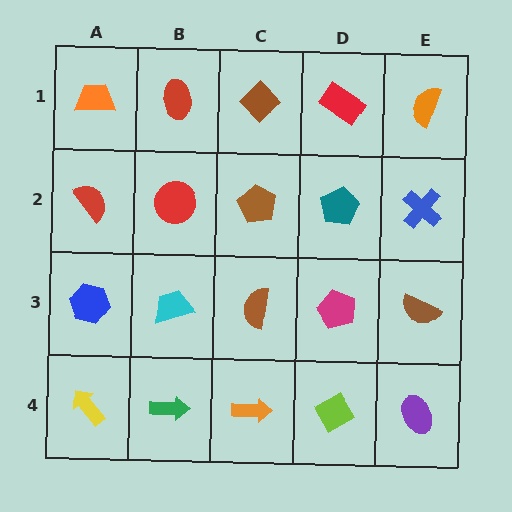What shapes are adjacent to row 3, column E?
A blue cross (row 2, column E), a purple ellipse (row 4, column E), a magenta pentagon (row 3, column D).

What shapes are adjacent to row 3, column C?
A brown pentagon (row 2, column C), an orange arrow (row 4, column C), a cyan trapezoid (row 3, column B), a magenta pentagon (row 3, column D).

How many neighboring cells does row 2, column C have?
4.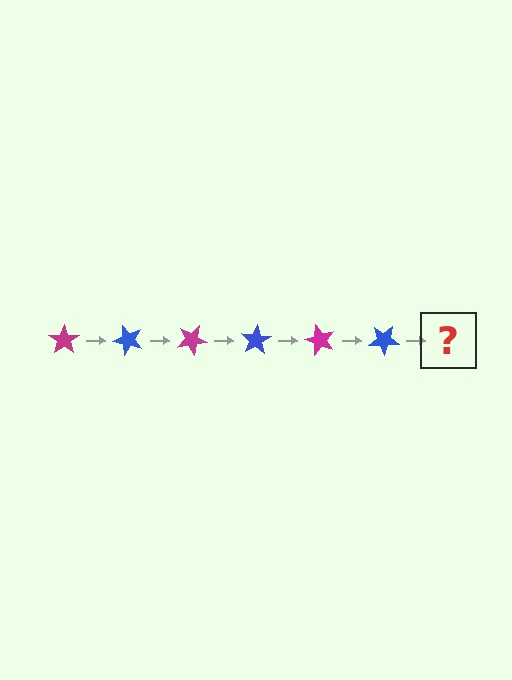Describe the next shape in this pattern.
It should be a magenta star, rotated 300 degrees from the start.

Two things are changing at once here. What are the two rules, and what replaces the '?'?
The two rules are that it rotates 50 degrees each step and the color cycles through magenta and blue. The '?' should be a magenta star, rotated 300 degrees from the start.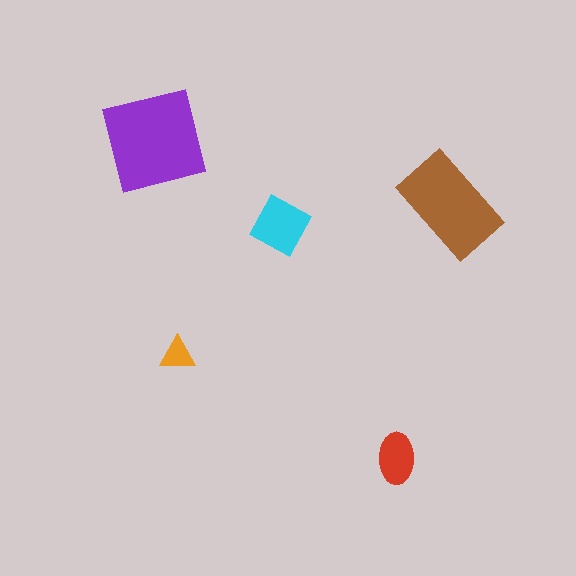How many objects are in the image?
There are 5 objects in the image.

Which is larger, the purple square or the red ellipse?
The purple square.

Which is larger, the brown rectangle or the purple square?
The purple square.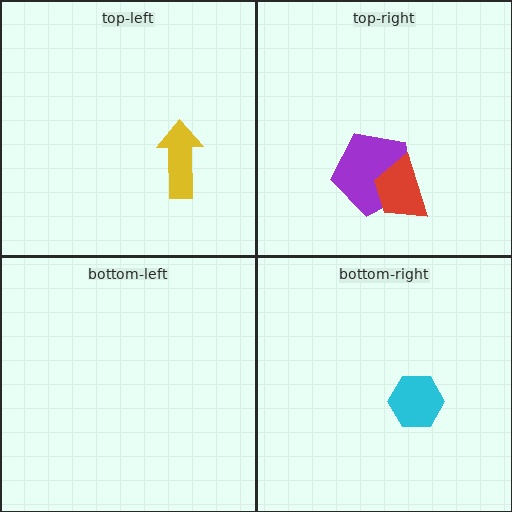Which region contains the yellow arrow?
The top-left region.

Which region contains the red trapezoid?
The top-right region.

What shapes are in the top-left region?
The yellow arrow.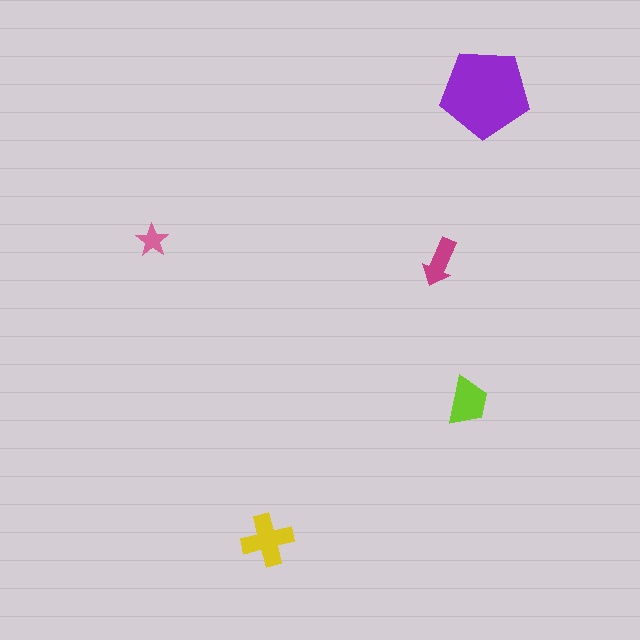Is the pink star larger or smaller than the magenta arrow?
Smaller.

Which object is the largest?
The purple pentagon.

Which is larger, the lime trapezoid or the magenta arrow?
The lime trapezoid.